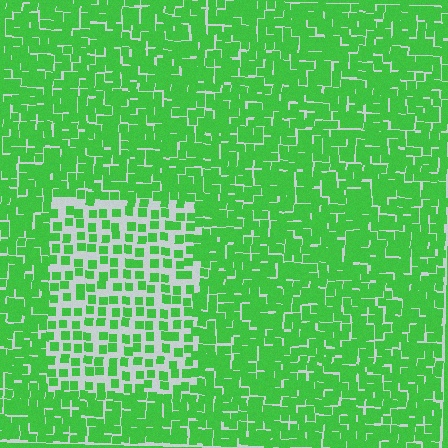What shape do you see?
I see a rectangle.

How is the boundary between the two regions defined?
The boundary is defined by a change in element density (approximately 2.2x ratio). All elements are the same color, size, and shape.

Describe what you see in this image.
The image contains small green elements arranged at two different densities. A rectangle-shaped region is visible where the elements are less densely packed than the surrounding area.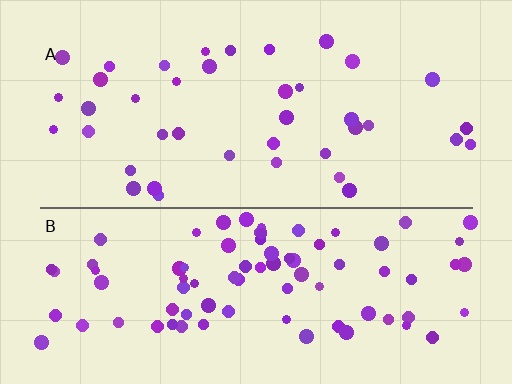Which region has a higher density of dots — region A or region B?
B (the bottom).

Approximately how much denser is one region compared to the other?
Approximately 2.1× — region B over region A.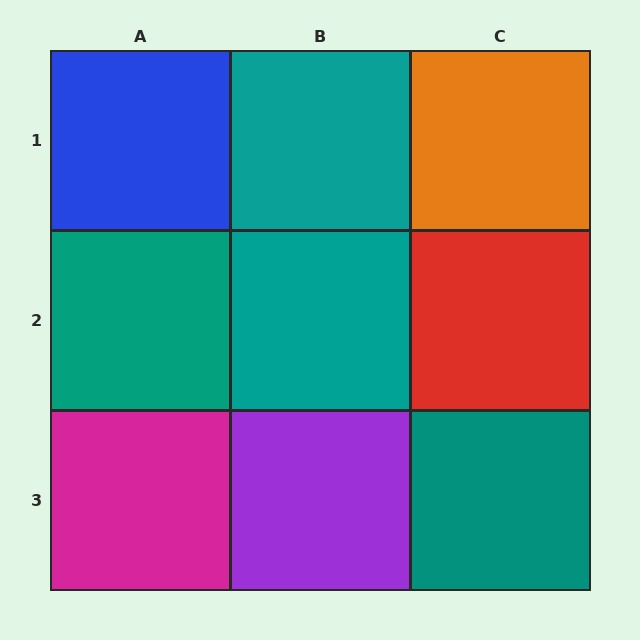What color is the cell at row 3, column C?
Teal.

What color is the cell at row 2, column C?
Red.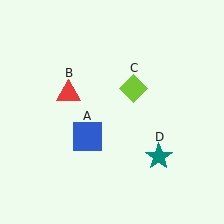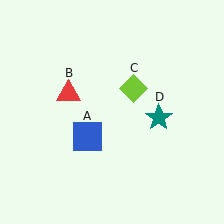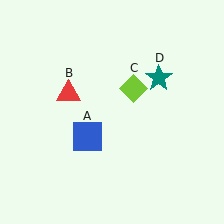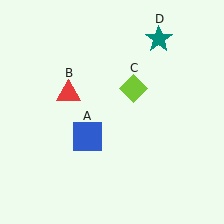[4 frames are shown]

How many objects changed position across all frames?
1 object changed position: teal star (object D).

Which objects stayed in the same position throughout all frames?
Blue square (object A) and red triangle (object B) and lime diamond (object C) remained stationary.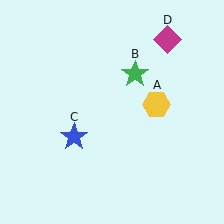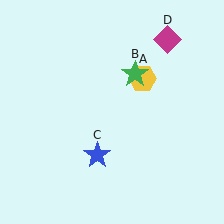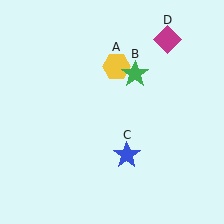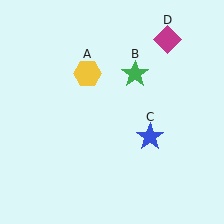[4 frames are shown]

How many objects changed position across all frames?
2 objects changed position: yellow hexagon (object A), blue star (object C).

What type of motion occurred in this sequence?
The yellow hexagon (object A), blue star (object C) rotated counterclockwise around the center of the scene.